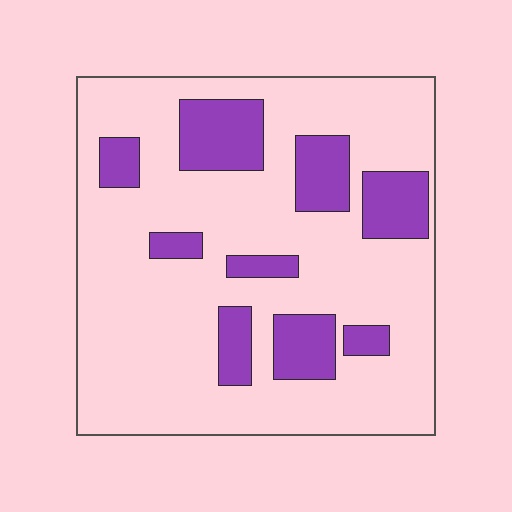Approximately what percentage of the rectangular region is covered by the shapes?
Approximately 20%.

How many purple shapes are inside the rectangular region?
9.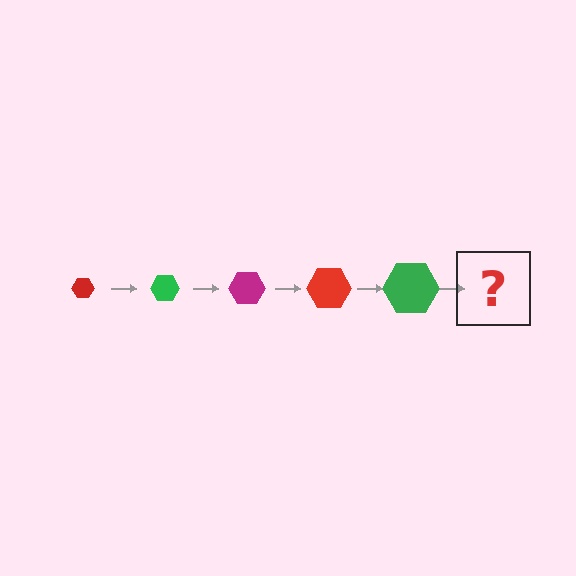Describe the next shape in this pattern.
It should be a magenta hexagon, larger than the previous one.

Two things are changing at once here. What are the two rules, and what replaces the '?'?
The two rules are that the hexagon grows larger each step and the color cycles through red, green, and magenta. The '?' should be a magenta hexagon, larger than the previous one.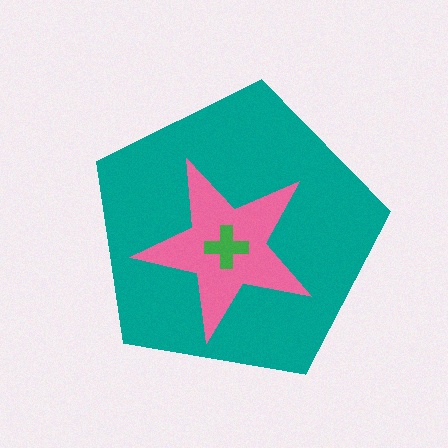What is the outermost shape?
The teal pentagon.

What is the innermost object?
The green cross.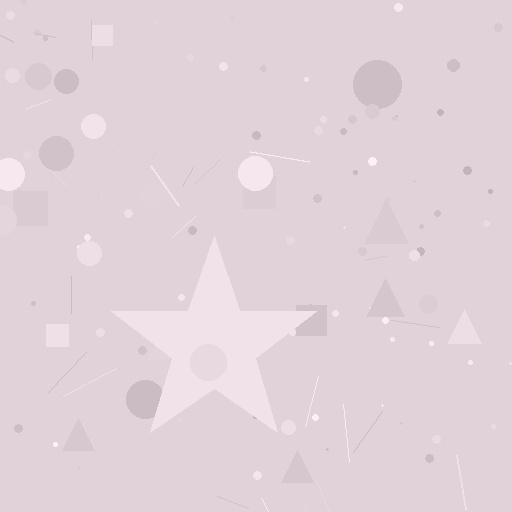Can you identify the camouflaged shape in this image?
The camouflaged shape is a star.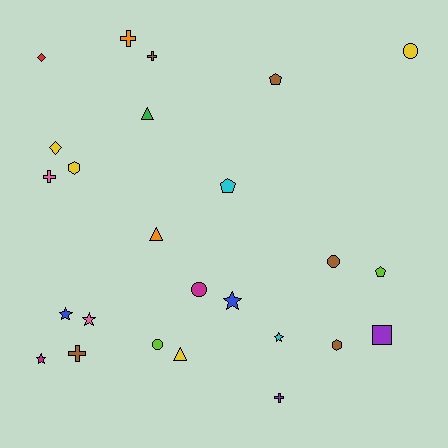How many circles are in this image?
There are 4 circles.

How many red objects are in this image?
There is 1 red object.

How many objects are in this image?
There are 25 objects.